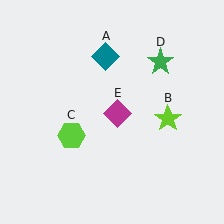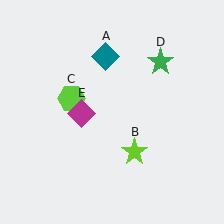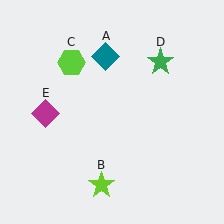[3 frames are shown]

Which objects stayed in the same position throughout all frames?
Teal diamond (object A) and green star (object D) remained stationary.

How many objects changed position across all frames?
3 objects changed position: lime star (object B), lime hexagon (object C), magenta diamond (object E).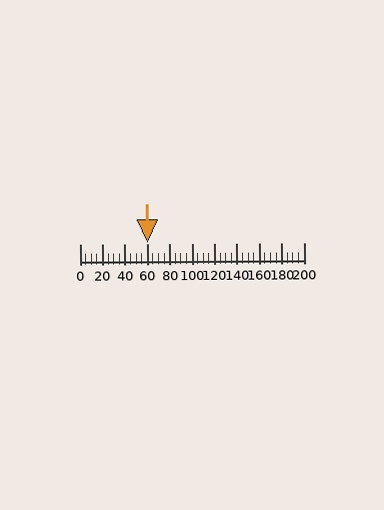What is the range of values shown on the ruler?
The ruler shows values from 0 to 200.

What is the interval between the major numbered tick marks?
The major tick marks are spaced 20 units apart.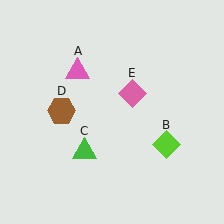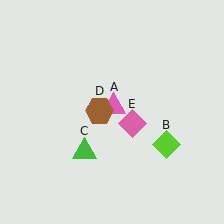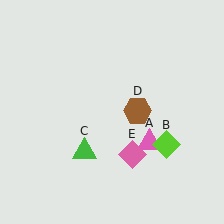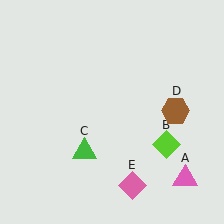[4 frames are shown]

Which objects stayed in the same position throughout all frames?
Lime diamond (object B) and green triangle (object C) remained stationary.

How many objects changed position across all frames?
3 objects changed position: pink triangle (object A), brown hexagon (object D), pink diamond (object E).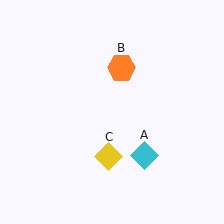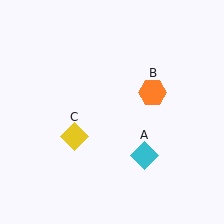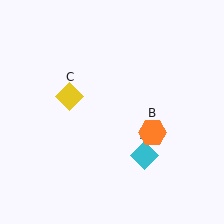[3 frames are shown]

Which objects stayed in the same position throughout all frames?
Cyan diamond (object A) remained stationary.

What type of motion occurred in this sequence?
The orange hexagon (object B), yellow diamond (object C) rotated clockwise around the center of the scene.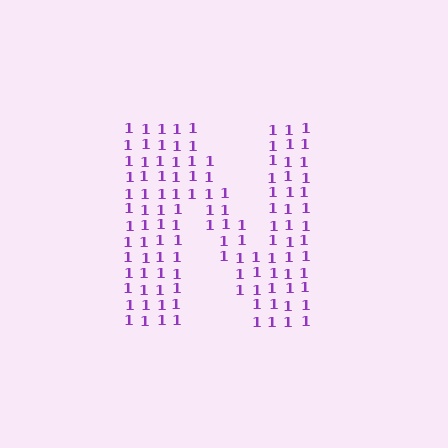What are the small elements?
The small elements are digit 1's.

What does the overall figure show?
The overall figure shows the letter N.